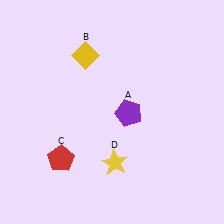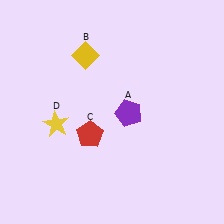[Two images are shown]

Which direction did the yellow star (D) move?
The yellow star (D) moved left.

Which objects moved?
The objects that moved are: the red pentagon (C), the yellow star (D).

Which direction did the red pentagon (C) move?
The red pentagon (C) moved right.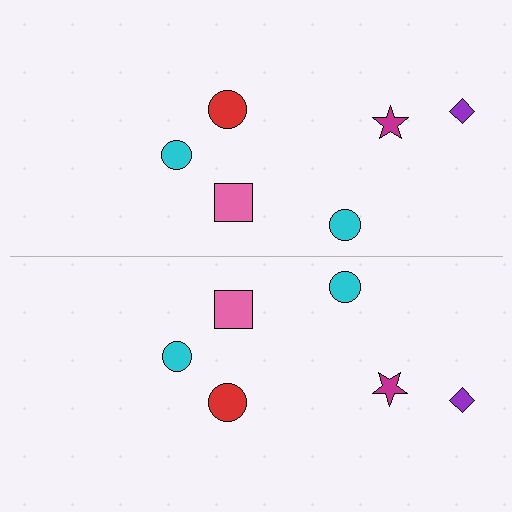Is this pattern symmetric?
Yes, this pattern has bilateral (reflection) symmetry.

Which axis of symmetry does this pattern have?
The pattern has a horizontal axis of symmetry running through the center of the image.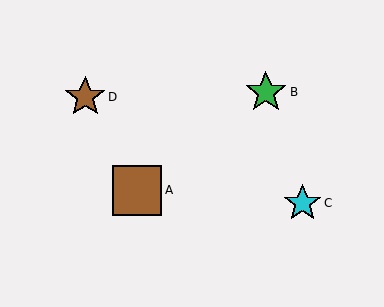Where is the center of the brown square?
The center of the brown square is at (137, 190).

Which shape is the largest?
The brown square (labeled A) is the largest.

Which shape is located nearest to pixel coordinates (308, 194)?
The cyan star (labeled C) at (302, 203) is nearest to that location.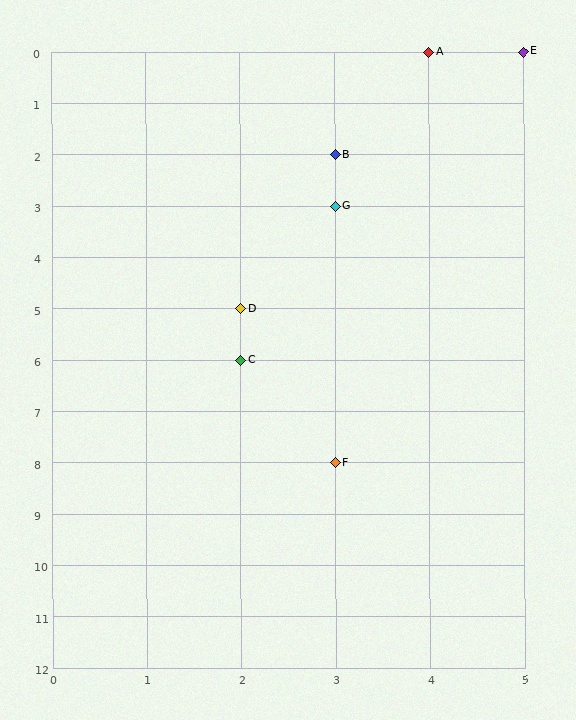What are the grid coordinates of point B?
Point B is at grid coordinates (3, 2).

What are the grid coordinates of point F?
Point F is at grid coordinates (3, 8).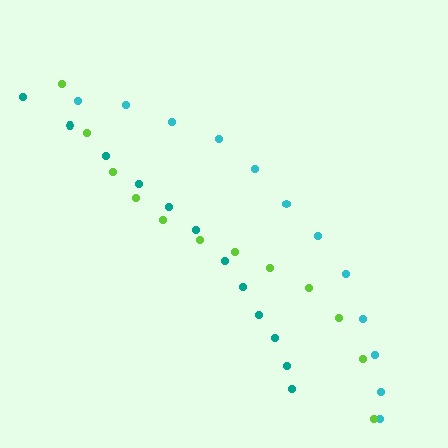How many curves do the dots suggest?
There are 3 distinct paths.